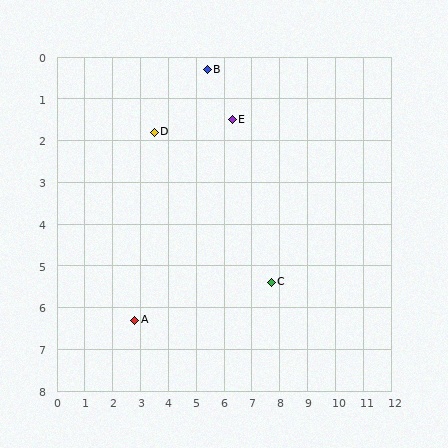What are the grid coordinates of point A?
Point A is at approximately (2.8, 6.3).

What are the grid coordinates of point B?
Point B is at approximately (5.4, 0.3).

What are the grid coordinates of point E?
Point E is at approximately (6.3, 1.5).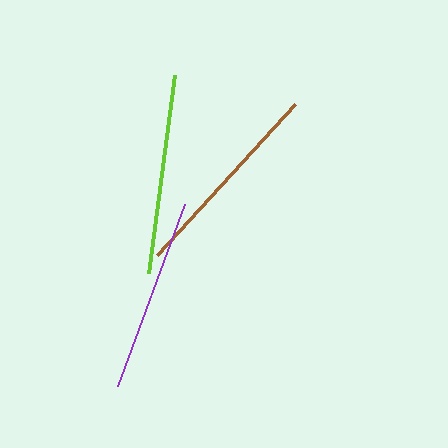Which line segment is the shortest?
The purple line is the shortest at approximately 194 pixels.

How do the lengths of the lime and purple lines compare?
The lime and purple lines are approximately the same length.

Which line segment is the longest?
The brown line is the longest at approximately 204 pixels.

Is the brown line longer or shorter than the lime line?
The brown line is longer than the lime line.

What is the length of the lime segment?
The lime segment is approximately 200 pixels long.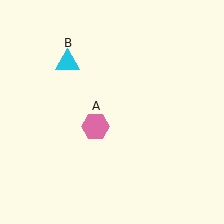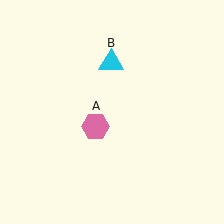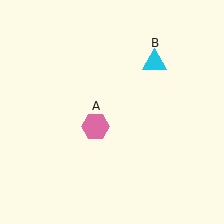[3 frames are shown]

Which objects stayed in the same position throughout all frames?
Pink hexagon (object A) remained stationary.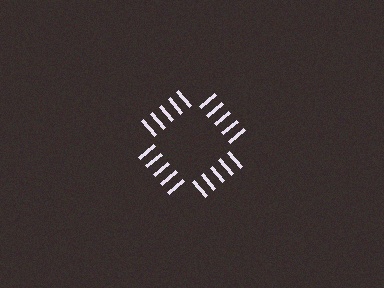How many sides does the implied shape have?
4 sides — the line-ends trace a square.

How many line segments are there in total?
20 — 5 along each of the 4 edges.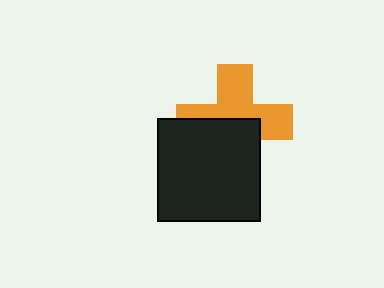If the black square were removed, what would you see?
You would see the complete orange cross.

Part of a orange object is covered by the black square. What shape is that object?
It is a cross.